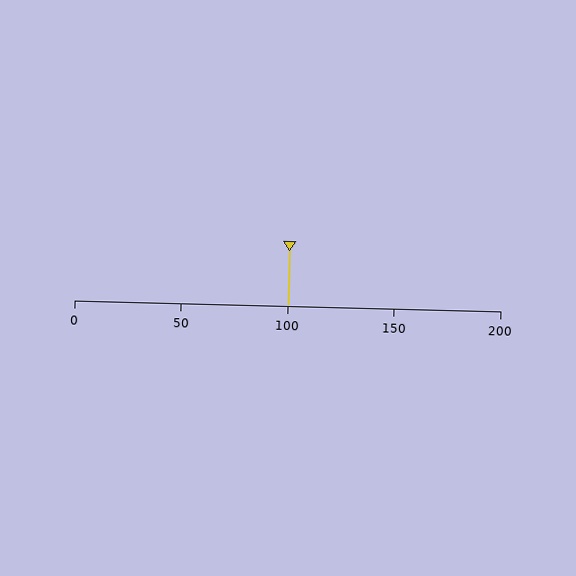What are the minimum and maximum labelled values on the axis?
The axis runs from 0 to 200.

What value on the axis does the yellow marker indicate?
The marker indicates approximately 100.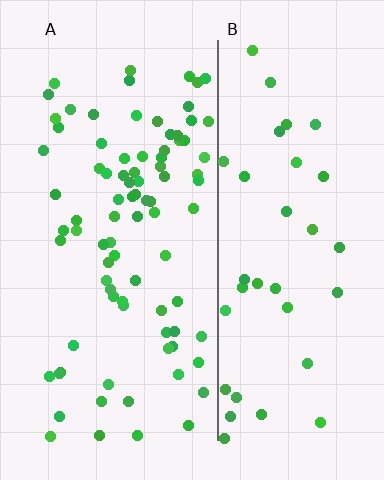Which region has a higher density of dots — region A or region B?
A (the left).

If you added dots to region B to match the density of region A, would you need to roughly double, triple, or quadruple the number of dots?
Approximately double.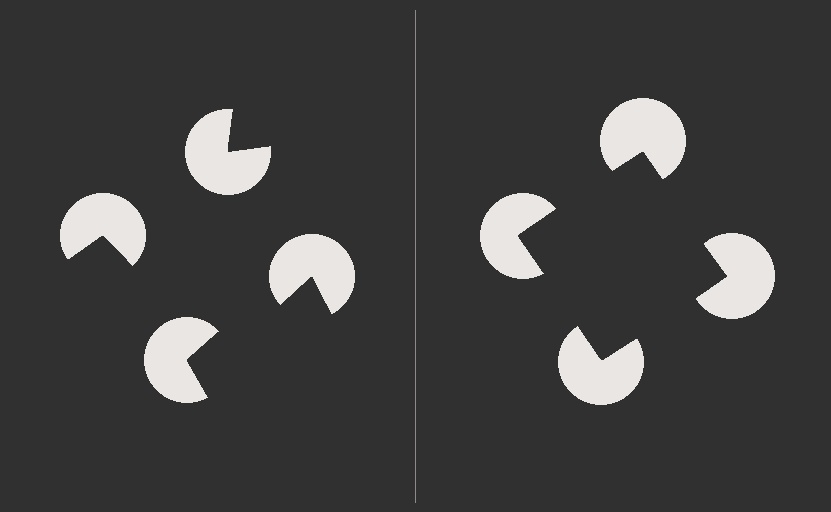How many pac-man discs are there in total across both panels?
8 — 4 on each side.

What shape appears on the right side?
An illusory square.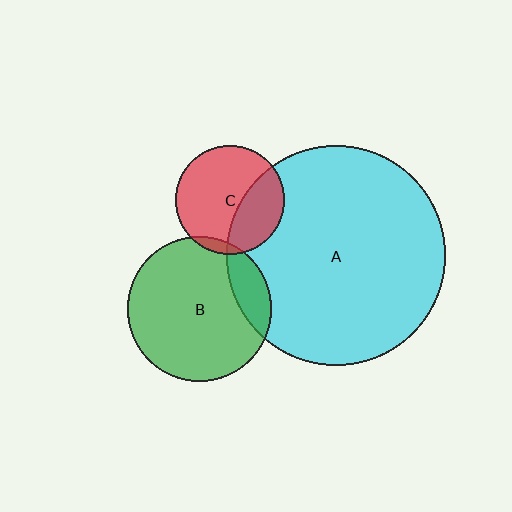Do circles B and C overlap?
Yes.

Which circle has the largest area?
Circle A (cyan).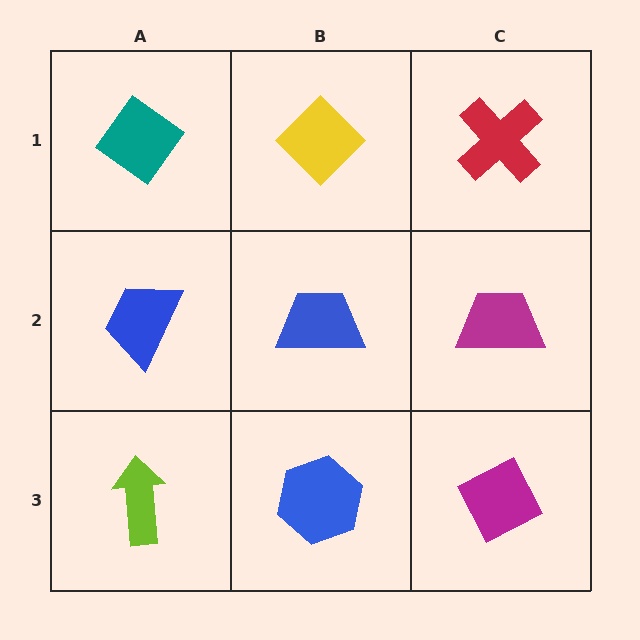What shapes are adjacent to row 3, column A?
A blue trapezoid (row 2, column A), a blue hexagon (row 3, column B).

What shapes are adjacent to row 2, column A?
A teal diamond (row 1, column A), a lime arrow (row 3, column A), a blue trapezoid (row 2, column B).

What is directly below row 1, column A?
A blue trapezoid.